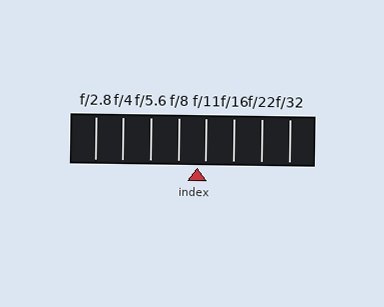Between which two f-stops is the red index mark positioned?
The index mark is between f/8 and f/11.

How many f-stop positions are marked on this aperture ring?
There are 8 f-stop positions marked.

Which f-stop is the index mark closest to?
The index mark is closest to f/11.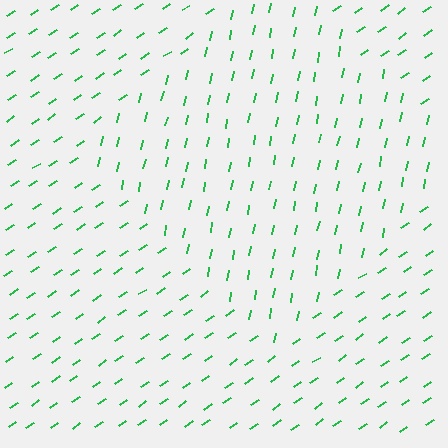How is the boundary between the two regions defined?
The boundary is defined purely by a change in line orientation (approximately 45 degrees difference). All lines are the same color and thickness.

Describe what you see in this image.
The image is filled with small green line segments. A diamond region in the image has lines oriented differently from the surrounding lines, creating a visible texture boundary.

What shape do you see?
I see a diamond.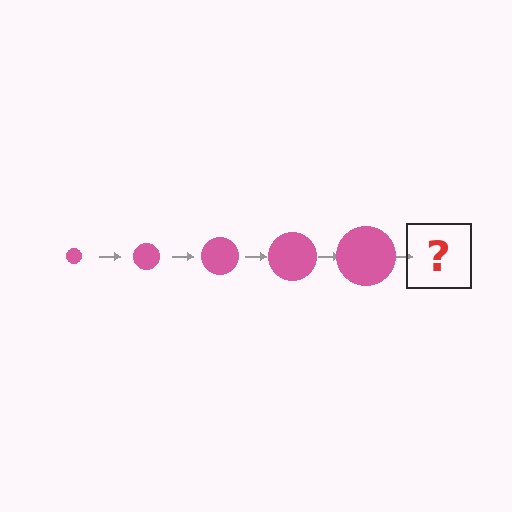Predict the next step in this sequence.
The next step is a pink circle, larger than the previous one.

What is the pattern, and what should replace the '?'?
The pattern is that the circle gets progressively larger each step. The '?' should be a pink circle, larger than the previous one.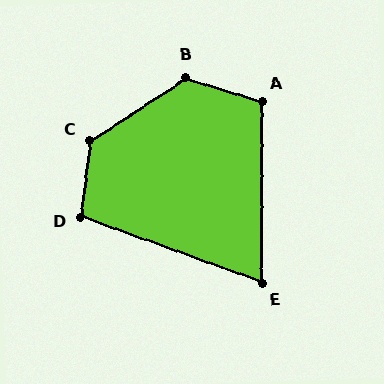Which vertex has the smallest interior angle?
E, at approximately 70 degrees.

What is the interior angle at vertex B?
Approximately 129 degrees (obtuse).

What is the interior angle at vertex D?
Approximately 103 degrees (obtuse).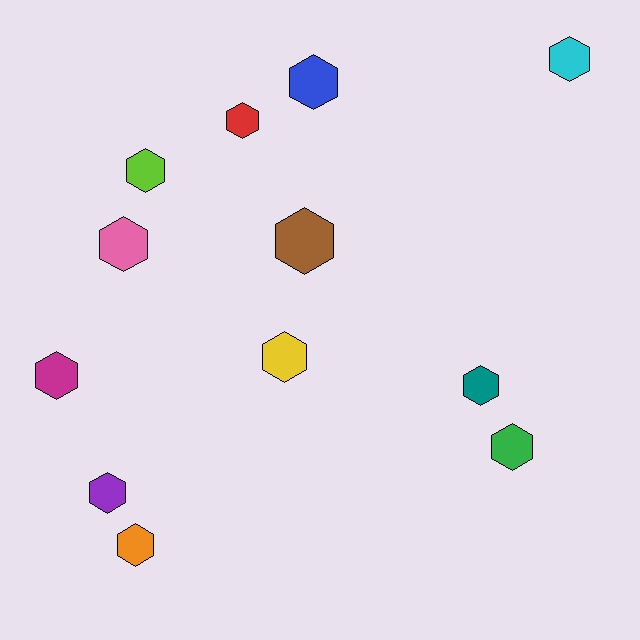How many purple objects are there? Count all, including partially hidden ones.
There is 1 purple object.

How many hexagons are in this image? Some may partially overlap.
There are 12 hexagons.